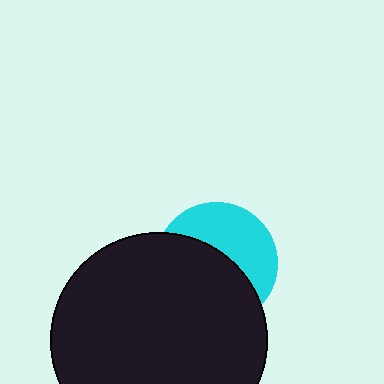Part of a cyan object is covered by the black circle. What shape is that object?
It is a circle.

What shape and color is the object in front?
The object in front is a black circle.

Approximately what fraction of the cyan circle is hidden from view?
Roughly 57% of the cyan circle is hidden behind the black circle.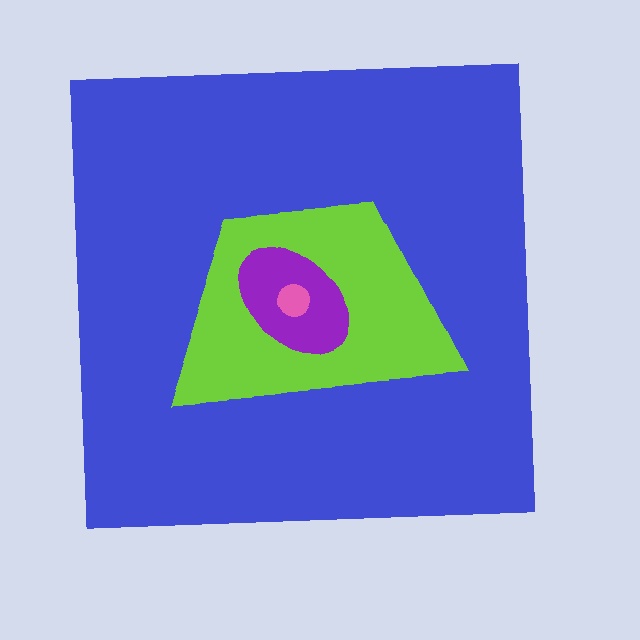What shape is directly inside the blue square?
The lime trapezoid.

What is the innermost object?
The pink circle.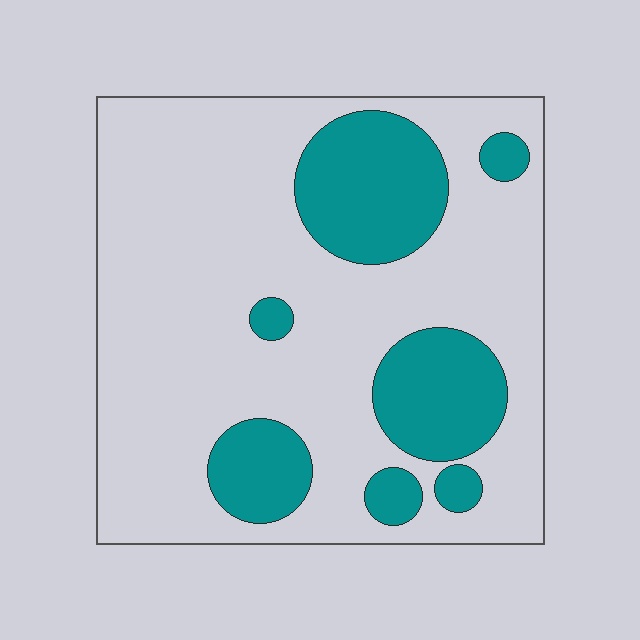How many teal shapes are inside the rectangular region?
7.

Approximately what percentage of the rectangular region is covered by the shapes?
Approximately 25%.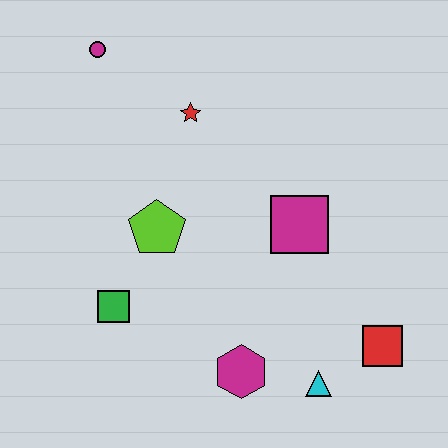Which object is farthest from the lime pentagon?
The red square is farthest from the lime pentagon.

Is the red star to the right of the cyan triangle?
No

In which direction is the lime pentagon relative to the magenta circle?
The lime pentagon is below the magenta circle.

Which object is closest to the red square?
The cyan triangle is closest to the red square.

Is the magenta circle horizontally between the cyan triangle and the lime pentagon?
No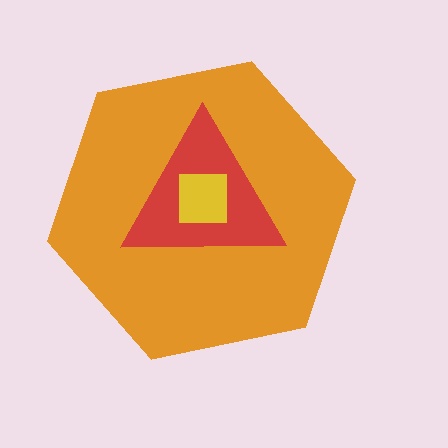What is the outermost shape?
The orange hexagon.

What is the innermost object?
The yellow square.